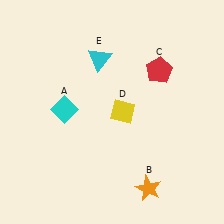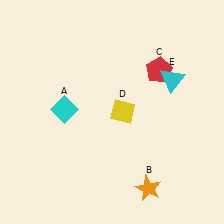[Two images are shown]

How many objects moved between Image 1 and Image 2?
1 object moved between the two images.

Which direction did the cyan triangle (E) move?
The cyan triangle (E) moved right.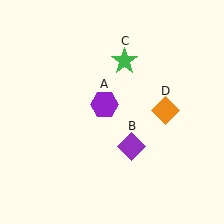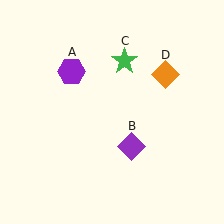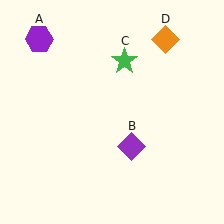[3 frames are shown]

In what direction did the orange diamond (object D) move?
The orange diamond (object D) moved up.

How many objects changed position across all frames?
2 objects changed position: purple hexagon (object A), orange diamond (object D).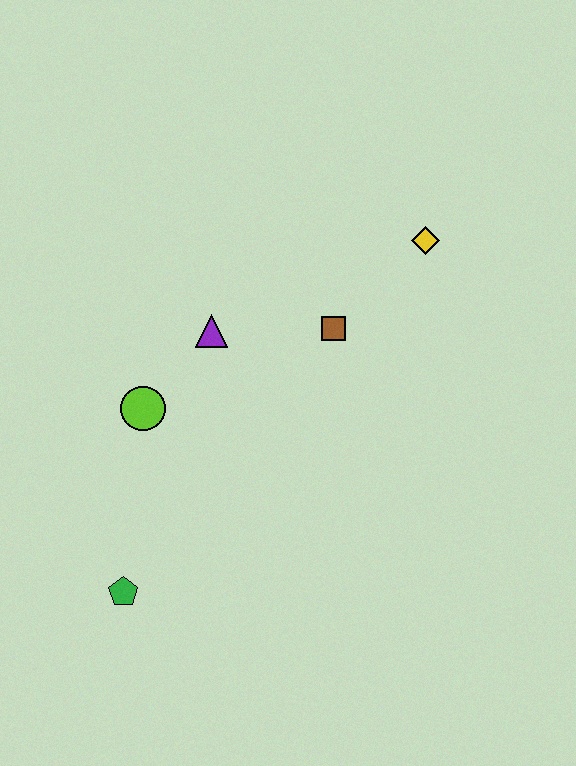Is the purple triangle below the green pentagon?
No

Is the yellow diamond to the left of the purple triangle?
No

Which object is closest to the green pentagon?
The lime circle is closest to the green pentagon.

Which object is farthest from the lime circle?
The yellow diamond is farthest from the lime circle.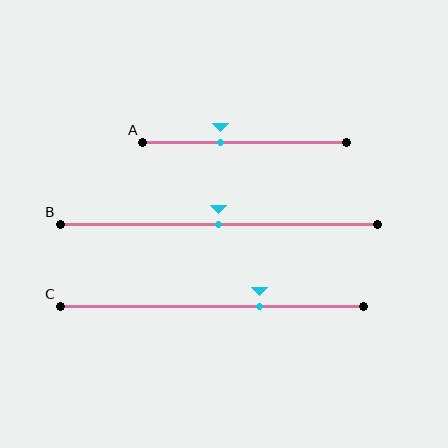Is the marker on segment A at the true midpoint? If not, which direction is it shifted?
No, the marker on segment A is shifted to the left by about 12% of the segment length.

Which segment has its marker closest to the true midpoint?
Segment B has its marker closest to the true midpoint.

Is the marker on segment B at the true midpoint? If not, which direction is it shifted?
Yes, the marker on segment B is at the true midpoint.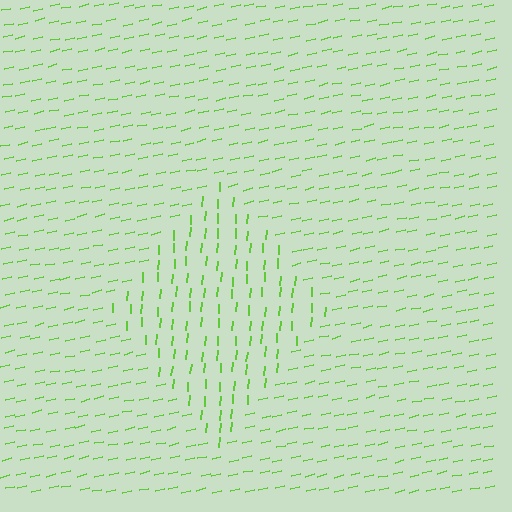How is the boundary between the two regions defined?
The boundary is defined purely by a change in line orientation (approximately 73 degrees difference). All lines are the same color and thickness.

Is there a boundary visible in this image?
Yes, there is a texture boundary formed by a change in line orientation.